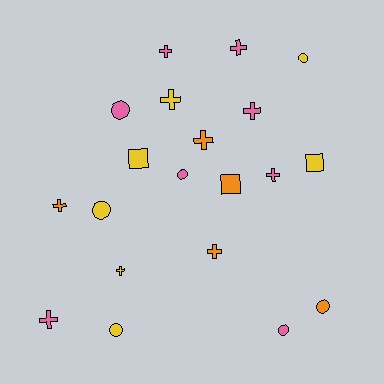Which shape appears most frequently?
Cross, with 10 objects.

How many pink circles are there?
There are 3 pink circles.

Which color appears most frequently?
Pink, with 8 objects.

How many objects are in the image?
There are 20 objects.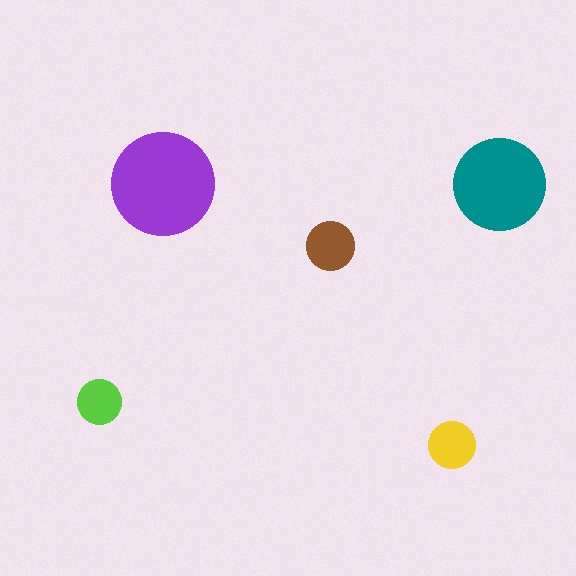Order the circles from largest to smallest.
the purple one, the teal one, the brown one, the yellow one, the lime one.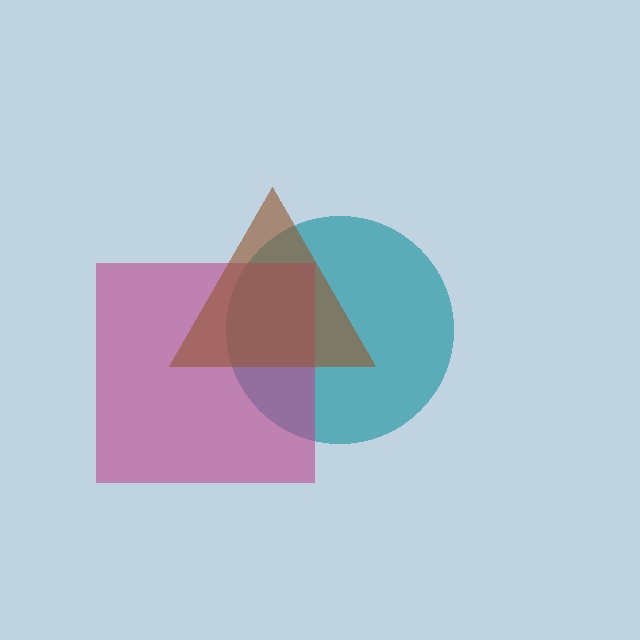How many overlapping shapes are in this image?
There are 3 overlapping shapes in the image.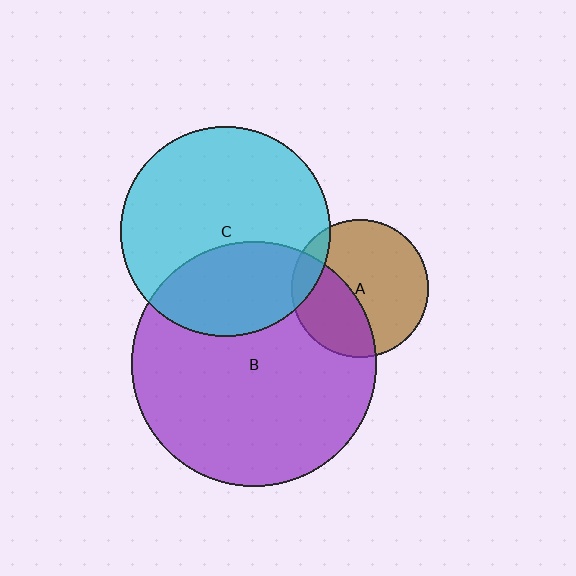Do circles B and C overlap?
Yes.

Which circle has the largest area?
Circle B (purple).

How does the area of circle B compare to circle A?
Approximately 3.2 times.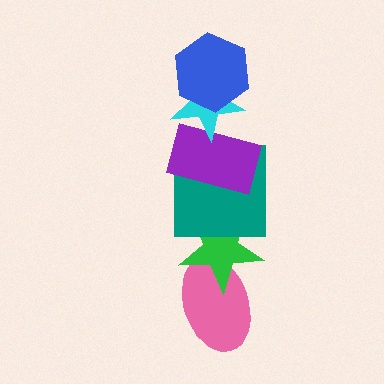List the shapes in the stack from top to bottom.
From top to bottom: the blue hexagon, the cyan star, the purple rectangle, the teal square, the green star, the pink ellipse.